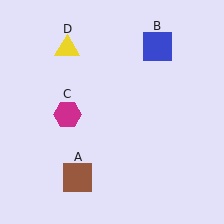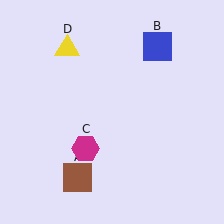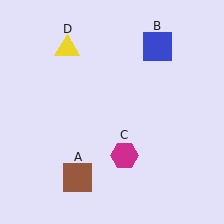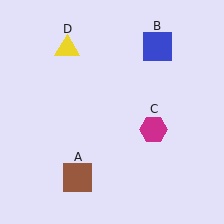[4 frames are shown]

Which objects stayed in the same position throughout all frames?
Brown square (object A) and blue square (object B) and yellow triangle (object D) remained stationary.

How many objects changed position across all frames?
1 object changed position: magenta hexagon (object C).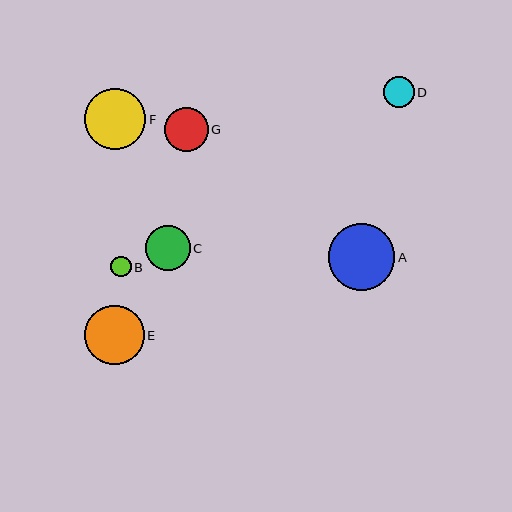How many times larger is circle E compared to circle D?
Circle E is approximately 1.9 times the size of circle D.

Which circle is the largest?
Circle A is the largest with a size of approximately 67 pixels.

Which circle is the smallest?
Circle B is the smallest with a size of approximately 20 pixels.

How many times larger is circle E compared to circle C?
Circle E is approximately 1.3 times the size of circle C.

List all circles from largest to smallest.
From largest to smallest: A, F, E, C, G, D, B.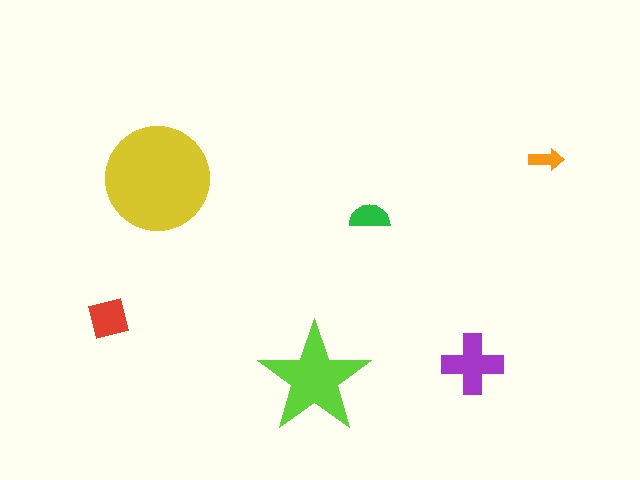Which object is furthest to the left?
The red square is leftmost.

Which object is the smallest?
The orange arrow.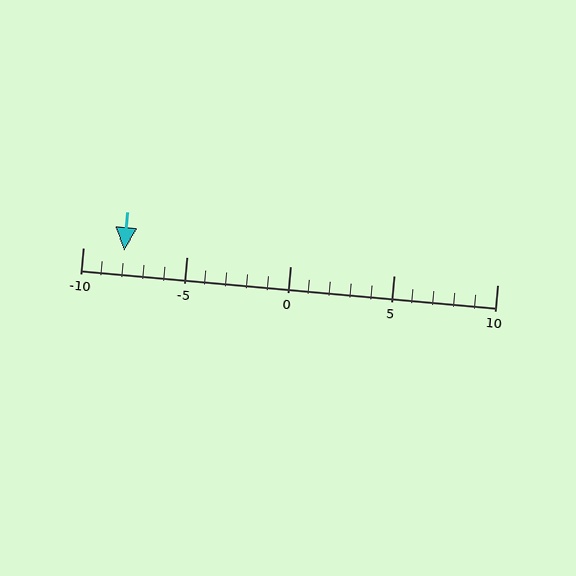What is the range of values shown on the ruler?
The ruler shows values from -10 to 10.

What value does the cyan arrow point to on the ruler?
The cyan arrow points to approximately -8.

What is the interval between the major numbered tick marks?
The major tick marks are spaced 5 units apart.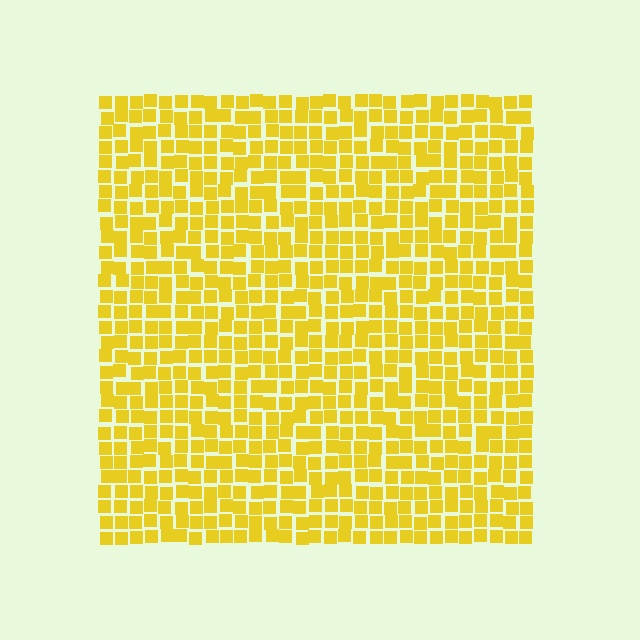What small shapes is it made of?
It is made of small squares.